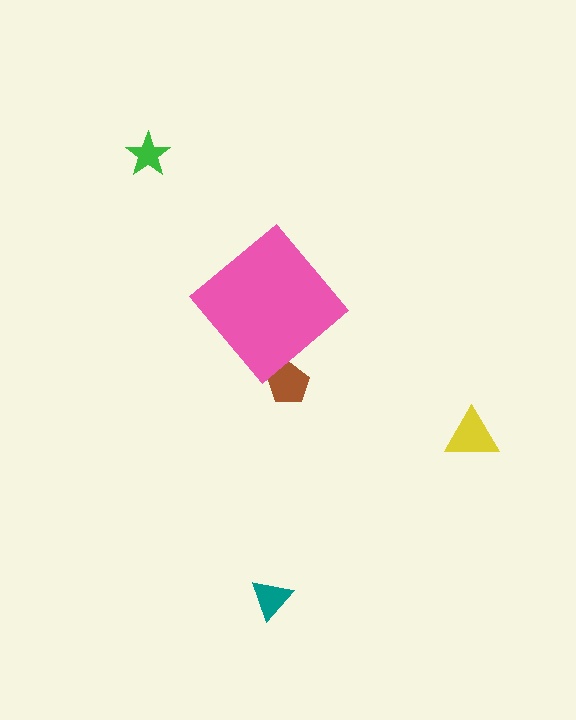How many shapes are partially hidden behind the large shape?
1 shape is partially hidden.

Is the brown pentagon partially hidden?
Yes, the brown pentagon is partially hidden behind the pink diamond.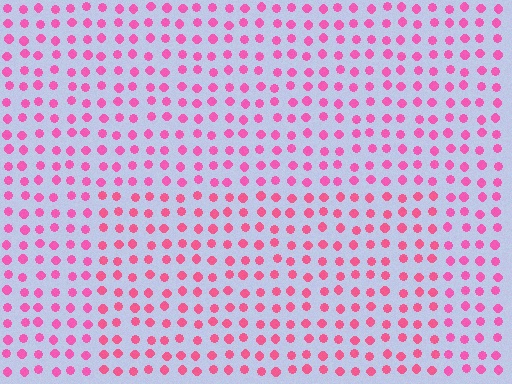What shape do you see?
I see a rectangle.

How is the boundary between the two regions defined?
The boundary is defined purely by a slight shift in hue (about 15 degrees). Spacing, size, and orientation are identical on both sides.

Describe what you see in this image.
The image is filled with small pink elements in a uniform arrangement. A rectangle-shaped region is visible where the elements are tinted to a slightly different hue, forming a subtle color boundary.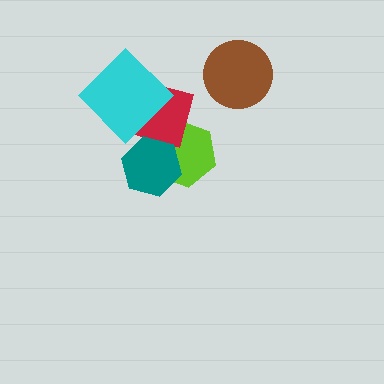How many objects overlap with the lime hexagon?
2 objects overlap with the lime hexagon.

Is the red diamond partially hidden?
Yes, it is partially covered by another shape.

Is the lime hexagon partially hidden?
Yes, it is partially covered by another shape.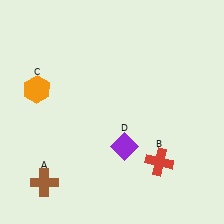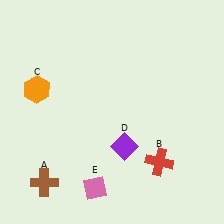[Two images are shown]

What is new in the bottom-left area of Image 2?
A pink diamond (E) was added in the bottom-left area of Image 2.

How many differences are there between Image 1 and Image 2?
There is 1 difference between the two images.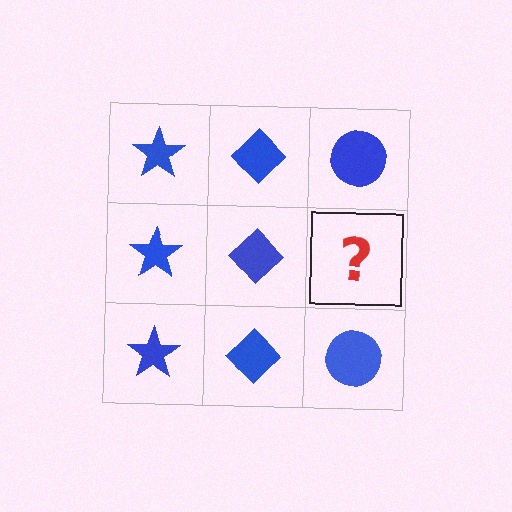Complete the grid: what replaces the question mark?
The question mark should be replaced with a blue circle.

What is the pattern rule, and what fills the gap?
The rule is that each column has a consistent shape. The gap should be filled with a blue circle.